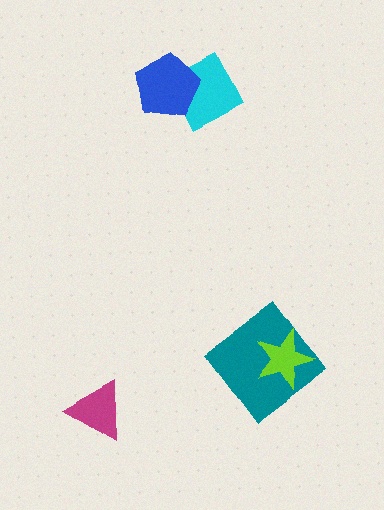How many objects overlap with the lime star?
1 object overlaps with the lime star.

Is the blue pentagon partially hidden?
No, no other shape covers it.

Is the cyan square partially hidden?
Yes, it is partially covered by another shape.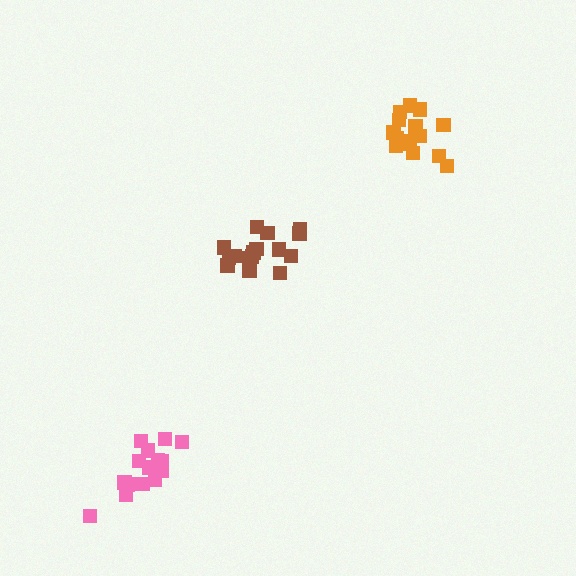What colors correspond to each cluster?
The clusters are colored: brown, pink, orange.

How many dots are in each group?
Group 1: 16 dots, Group 2: 16 dots, Group 3: 17 dots (49 total).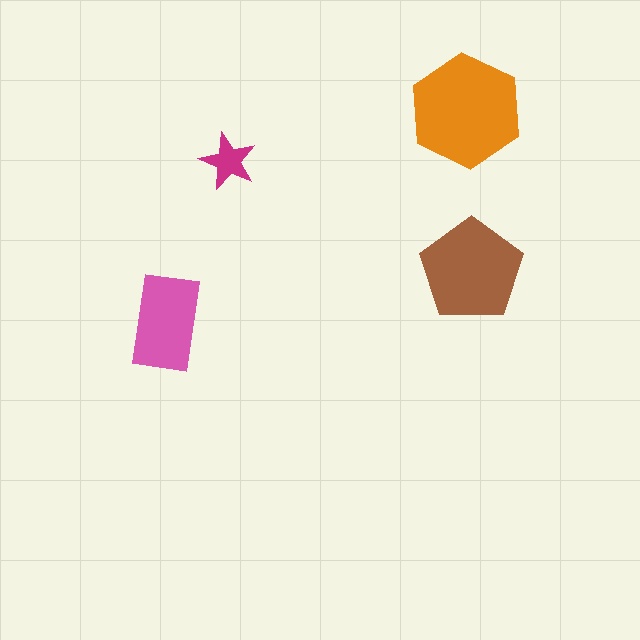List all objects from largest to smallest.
The orange hexagon, the brown pentagon, the pink rectangle, the magenta star.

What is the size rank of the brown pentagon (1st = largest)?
2nd.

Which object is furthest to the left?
The pink rectangle is leftmost.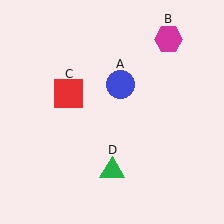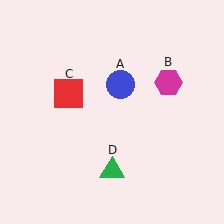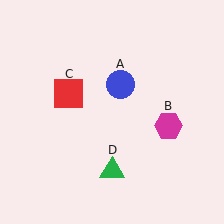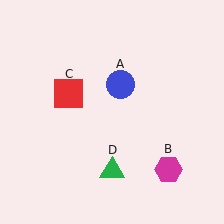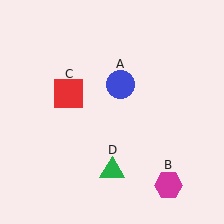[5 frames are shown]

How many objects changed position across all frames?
1 object changed position: magenta hexagon (object B).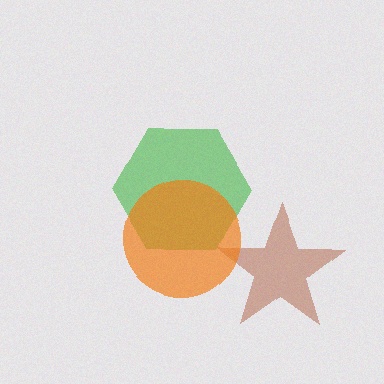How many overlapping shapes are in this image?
There are 3 overlapping shapes in the image.